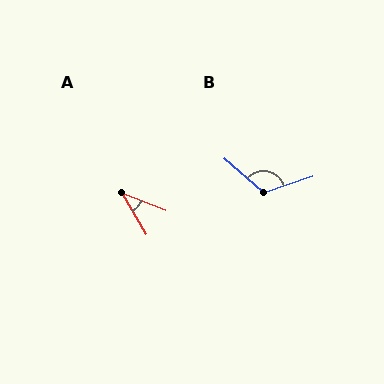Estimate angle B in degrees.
Approximately 121 degrees.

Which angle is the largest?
B, at approximately 121 degrees.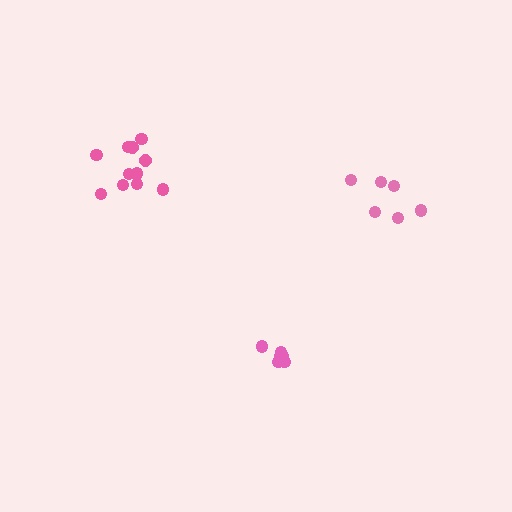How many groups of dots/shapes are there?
There are 3 groups.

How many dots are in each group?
Group 1: 6 dots, Group 2: 6 dots, Group 3: 11 dots (23 total).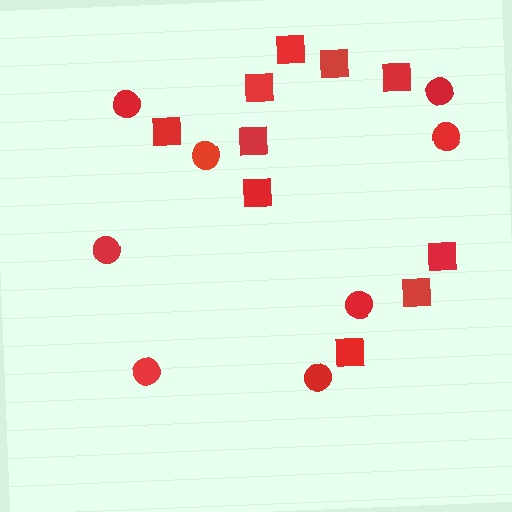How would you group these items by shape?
There are 2 groups: one group of circles (8) and one group of squares (10).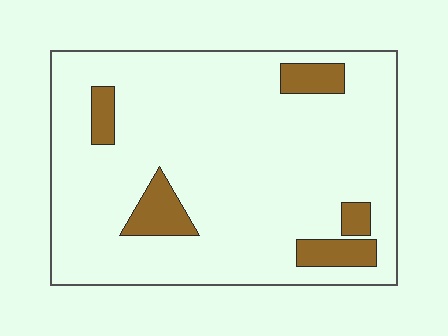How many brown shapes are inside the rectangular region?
5.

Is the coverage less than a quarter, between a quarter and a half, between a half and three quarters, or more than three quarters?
Less than a quarter.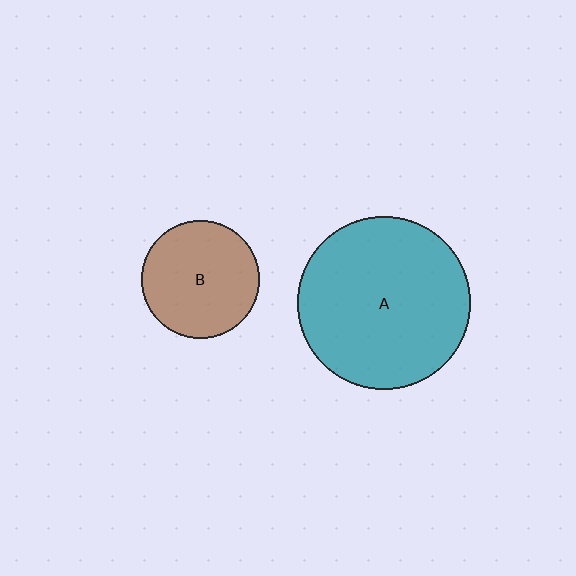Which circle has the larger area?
Circle A (teal).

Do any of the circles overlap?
No, none of the circles overlap.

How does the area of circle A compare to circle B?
Approximately 2.2 times.